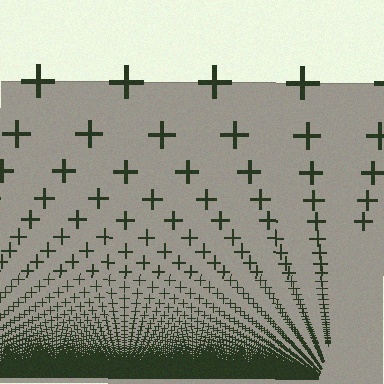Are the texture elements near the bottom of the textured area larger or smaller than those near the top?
Smaller. The gradient is inverted — elements near the bottom are smaller and denser.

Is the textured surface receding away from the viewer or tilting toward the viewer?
The surface appears to tilt toward the viewer. Texture elements get larger and sparser toward the top.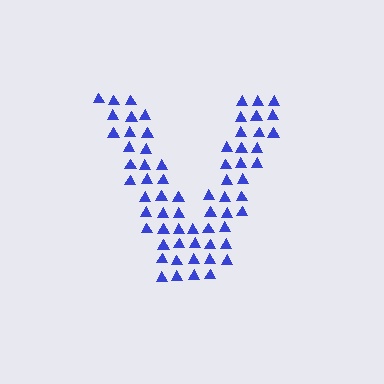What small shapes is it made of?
It is made of small triangles.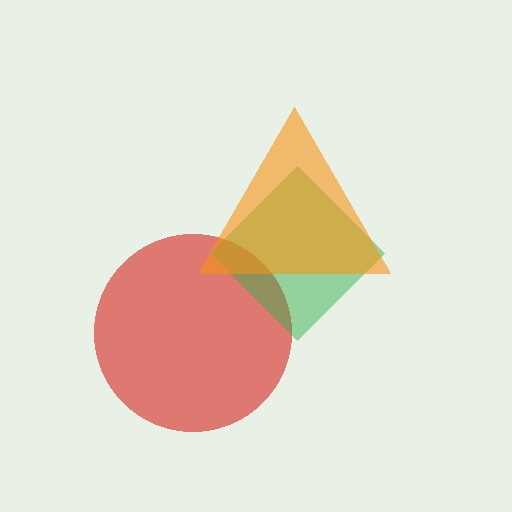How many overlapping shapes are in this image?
There are 3 overlapping shapes in the image.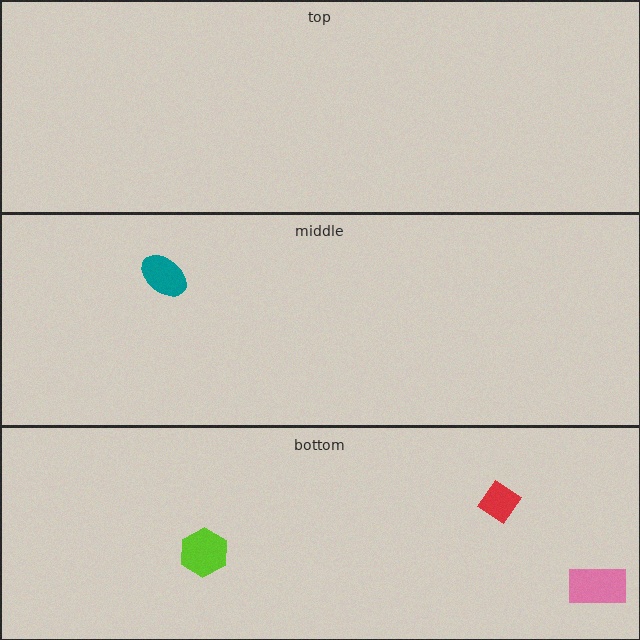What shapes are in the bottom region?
The red diamond, the lime hexagon, the pink rectangle.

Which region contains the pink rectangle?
The bottom region.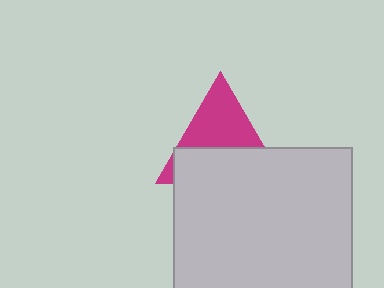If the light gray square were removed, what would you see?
You would see the complete magenta triangle.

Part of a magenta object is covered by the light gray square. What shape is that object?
It is a triangle.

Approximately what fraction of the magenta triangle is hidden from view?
Roughly 50% of the magenta triangle is hidden behind the light gray square.